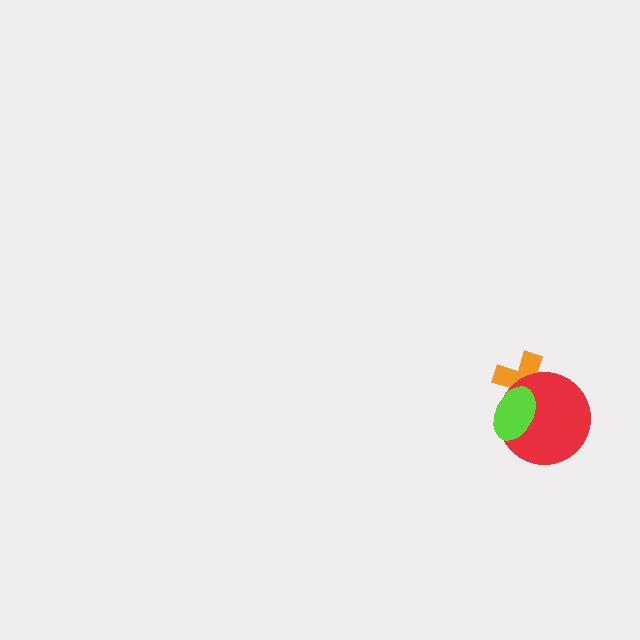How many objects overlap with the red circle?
2 objects overlap with the red circle.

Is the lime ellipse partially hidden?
No, no other shape covers it.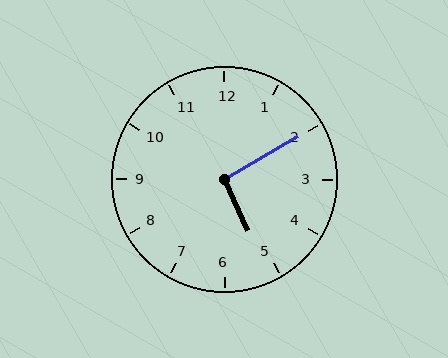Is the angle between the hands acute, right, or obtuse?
It is right.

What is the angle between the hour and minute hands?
Approximately 95 degrees.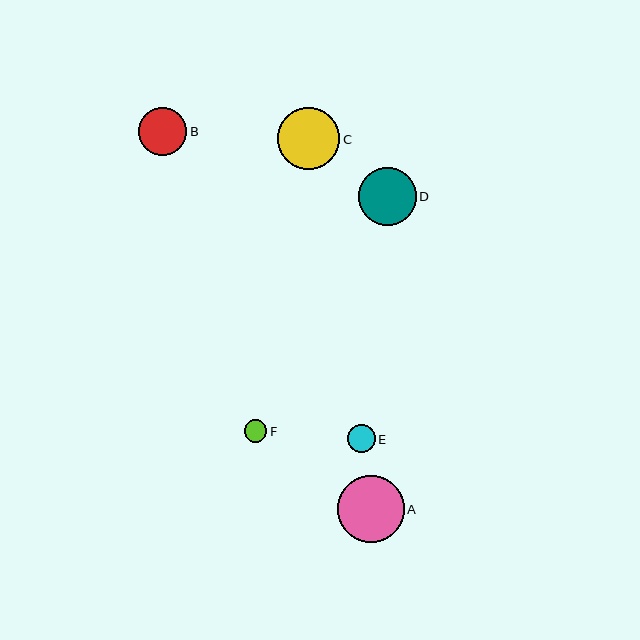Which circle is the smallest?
Circle F is the smallest with a size of approximately 23 pixels.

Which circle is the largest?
Circle A is the largest with a size of approximately 67 pixels.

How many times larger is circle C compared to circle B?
Circle C is approximately 1.3 times the size of circle B.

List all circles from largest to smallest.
From largest to smallest: A, C, D, B, E, F.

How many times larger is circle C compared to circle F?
Circle C is approximately 2.8 times the size of circle F.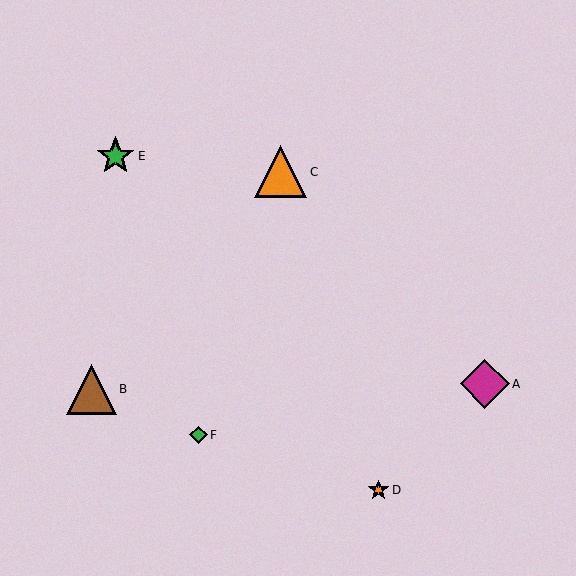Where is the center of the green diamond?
The center of the green diamond is at (198, 435).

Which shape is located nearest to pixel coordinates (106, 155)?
The green star (labeled E) at (115, 156) is nearest to that location.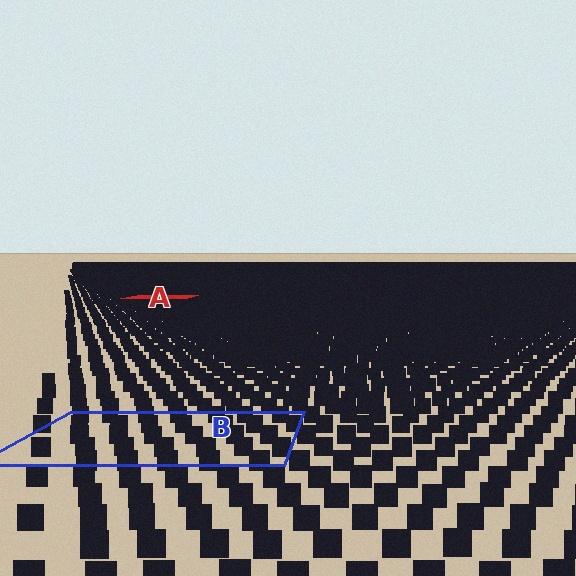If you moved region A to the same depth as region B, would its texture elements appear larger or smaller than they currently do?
They would appear larger. At a closer depth, the same texture elements are projected at a bigger on-screen size.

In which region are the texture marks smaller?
The texture marks are smaller in region A, because it is farther away.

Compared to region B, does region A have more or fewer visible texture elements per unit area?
Region A has more texture elements per unit area — they are packed more densely because it is farther away.